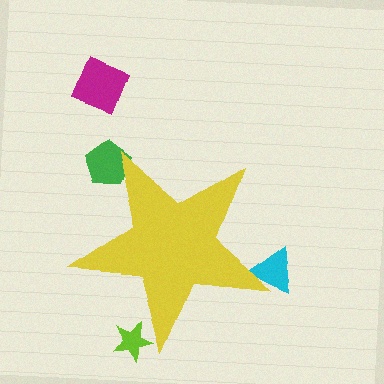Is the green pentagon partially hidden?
Yes, the green pentagon is partially hidden behind the yellow star.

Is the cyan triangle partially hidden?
Yes, the cyan triangle is partially hidden behind the yellow star.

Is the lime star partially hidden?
Yes, the lime star is partially hidden behind the yellow star.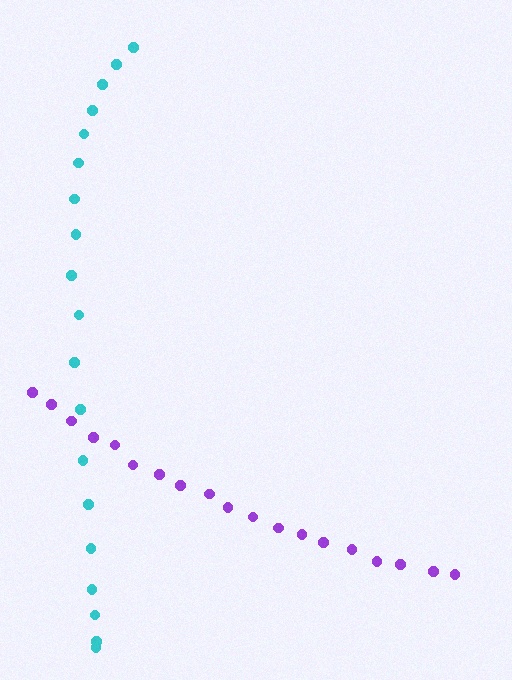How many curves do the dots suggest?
There are 2 distinct paths.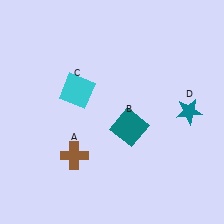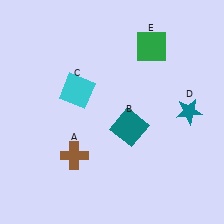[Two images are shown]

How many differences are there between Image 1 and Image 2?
There is 1 difference between the two images.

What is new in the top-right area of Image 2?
A green square (E) was added in the top-right area of Image 2.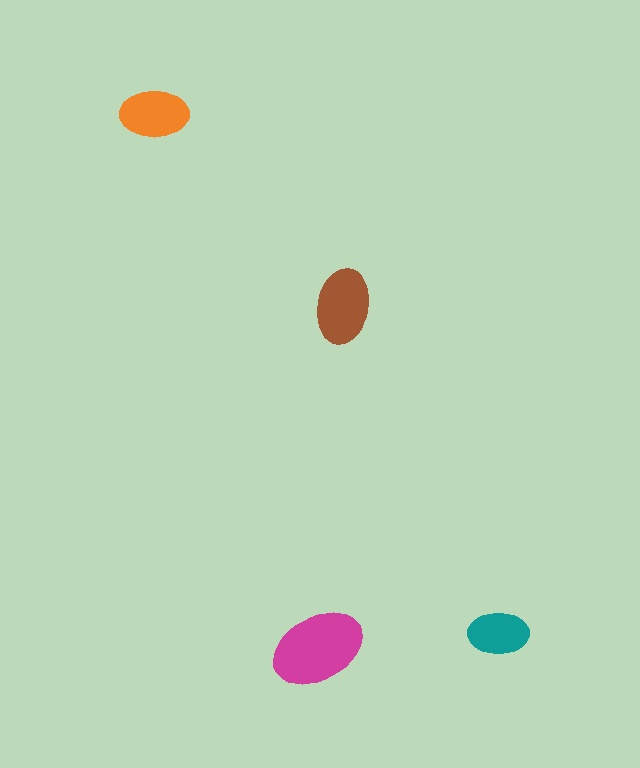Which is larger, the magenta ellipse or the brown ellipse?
The magenta one.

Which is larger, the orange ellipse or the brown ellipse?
The brown one.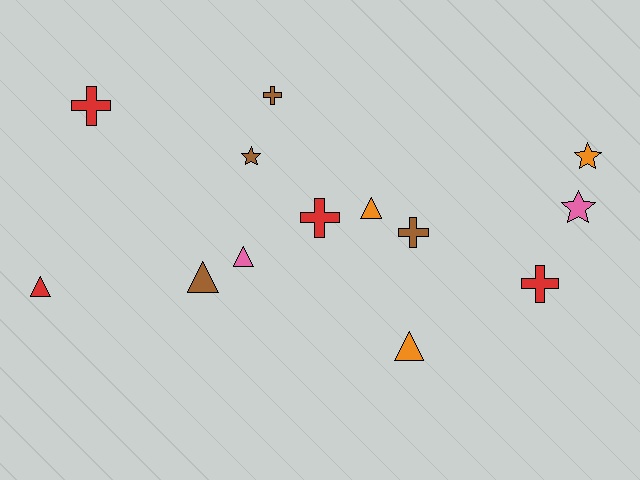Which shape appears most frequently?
Triangle, with 5 objects.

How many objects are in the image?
There are 13 objects.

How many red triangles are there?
There is 1 red triangle.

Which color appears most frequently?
Red, with 4 objects.